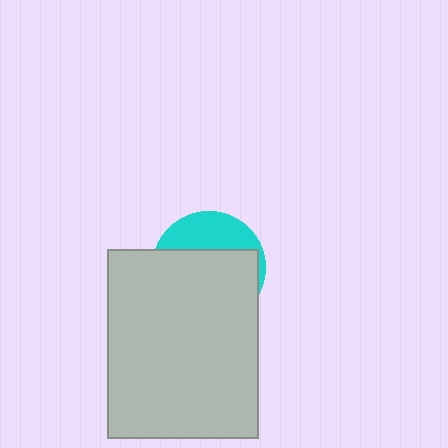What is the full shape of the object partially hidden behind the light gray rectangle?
The partially hidden object is a cyan circle.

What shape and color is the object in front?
The object in front is a light gray rectangle.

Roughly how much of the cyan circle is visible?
A small part of it is visible (roughly 32%).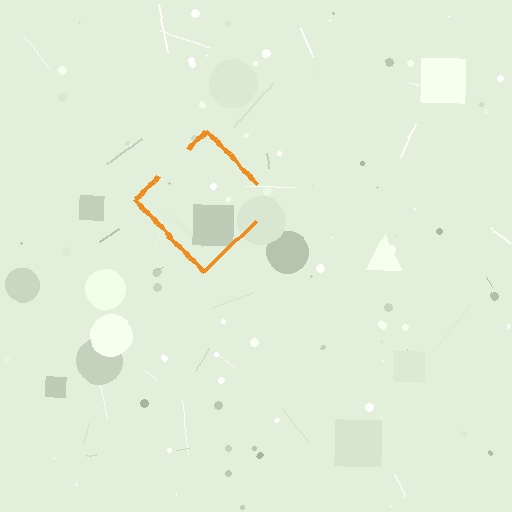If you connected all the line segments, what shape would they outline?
They would outline a diamond.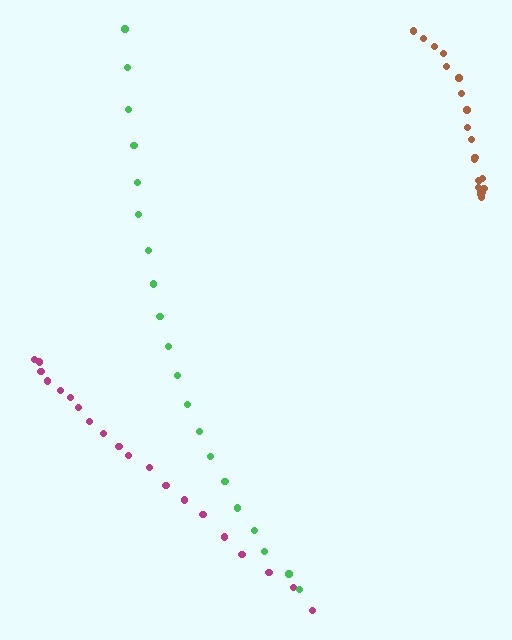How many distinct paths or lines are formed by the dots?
There are 3 distinct paths.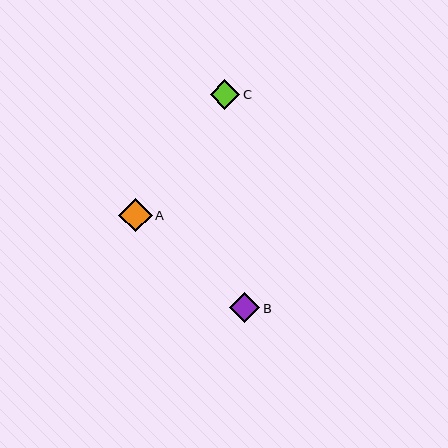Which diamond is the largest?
Diamond A is the largest with a size of approximately 33 pixels.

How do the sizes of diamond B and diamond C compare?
Diamond B and diamond C are approximately the same size.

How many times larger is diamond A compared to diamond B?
Diamond A is approximately 1.1 times the size of diamond B.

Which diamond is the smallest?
Diamond C is the smallest with a size of approximately 29 pixels.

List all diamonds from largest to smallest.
From largest to smallest: A, B, C.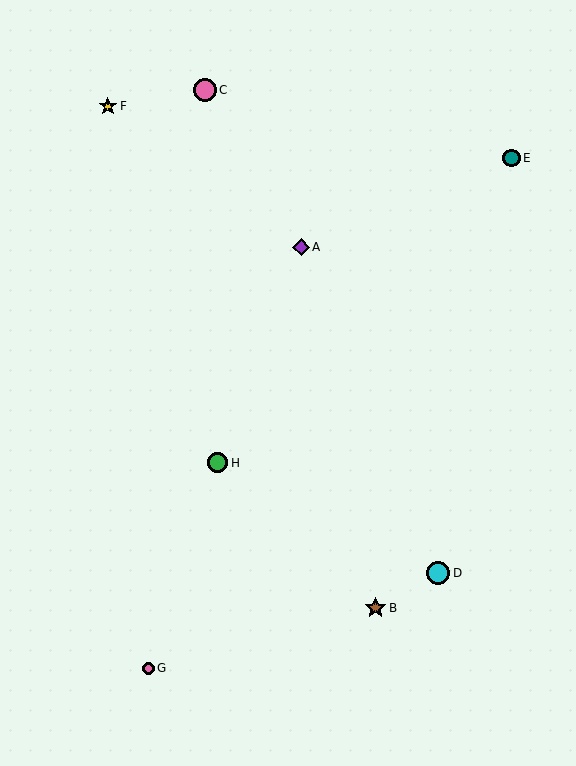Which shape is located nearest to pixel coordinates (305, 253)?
The purple diamond (labeled A) at (301, 247) is nearest to that location.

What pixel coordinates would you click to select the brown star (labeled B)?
Click at (376, 608) to select the brown star B.